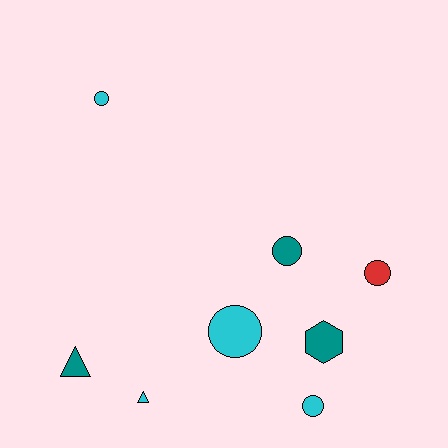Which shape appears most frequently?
Circle, with 5 objects.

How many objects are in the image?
There are 8 objects.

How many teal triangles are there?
There is 1 teal triangle.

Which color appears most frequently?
Cyan, with 4 objects.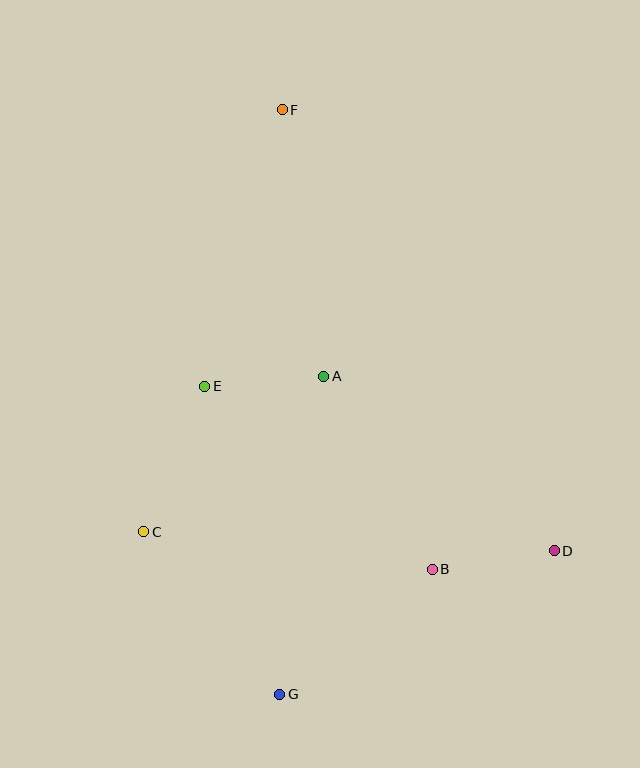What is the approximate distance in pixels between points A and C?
The distance between A and C is approximately 238 pixels.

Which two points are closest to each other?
Points A and E are closest to each other.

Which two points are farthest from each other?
Points F and G are farthest from each other.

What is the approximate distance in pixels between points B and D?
The distance between B and D is approximately 123 pixels.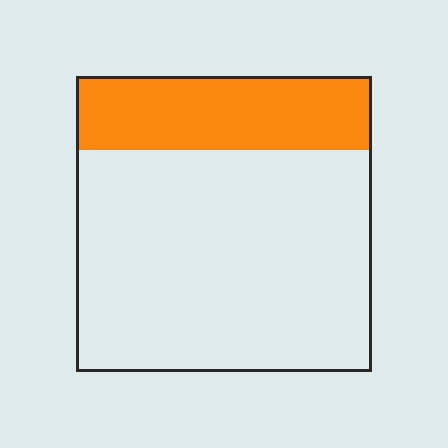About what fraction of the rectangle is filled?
About one quarter (1/4).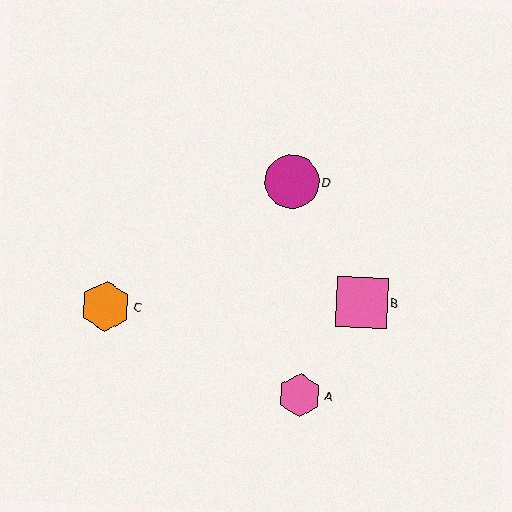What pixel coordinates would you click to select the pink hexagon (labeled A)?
Click at (300, 395) to select the pink hexagon A.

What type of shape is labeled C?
Shape C is an orange hexagon.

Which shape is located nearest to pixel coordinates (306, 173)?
The magenta circle (labeled D) at (292, 182) is nearest to that location.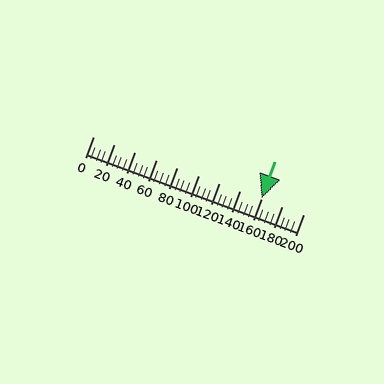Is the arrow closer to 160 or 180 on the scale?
The arrow is closer to 160.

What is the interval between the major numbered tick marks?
The major tick marks are spaced 20 units apart.